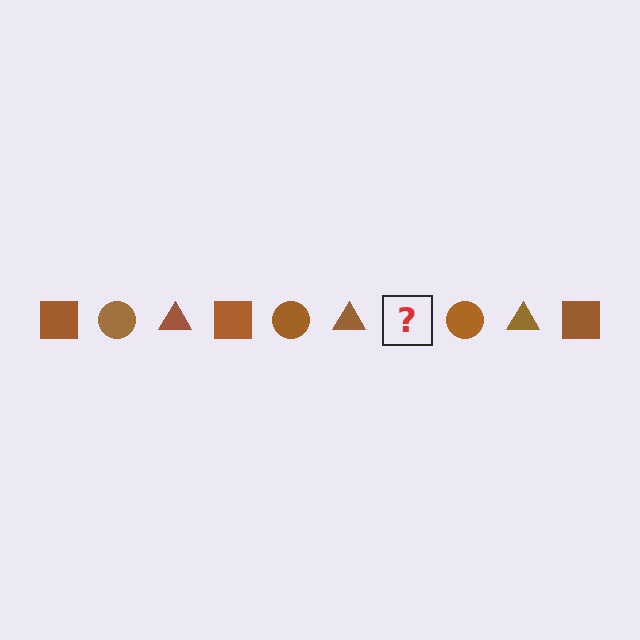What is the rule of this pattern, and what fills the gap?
The rule is that the pattern cycles through square, circle, triangle shapes in brown. The gap should be filled with a brown square.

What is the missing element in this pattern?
The missing element is a brown square.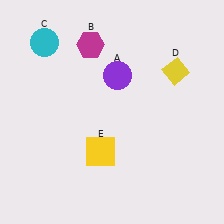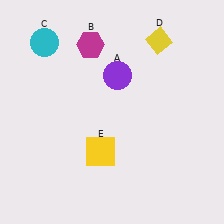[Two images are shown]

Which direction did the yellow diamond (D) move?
The yellow diamond (D) moved up.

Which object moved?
The yellow diamond (D) moved up.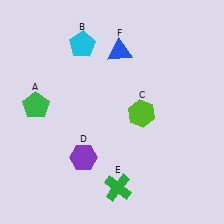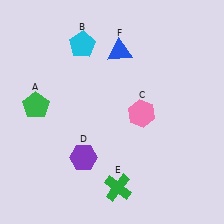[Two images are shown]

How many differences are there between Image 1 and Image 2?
There is 1 difference between the two images.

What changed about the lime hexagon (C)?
In Image 1, C is lime. In Image 2, it changed to pink.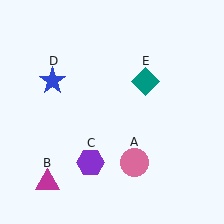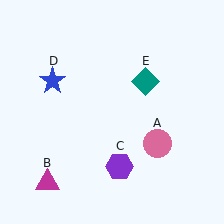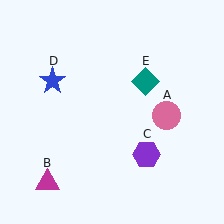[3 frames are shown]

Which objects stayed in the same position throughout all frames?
Magenta triangle (object B) and blue star (object D) and teal diamond (object E) remained stationary.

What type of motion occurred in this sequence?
The pink circle (object A), purple hexagon (object C) rotated counterclockwise around the center of the scene.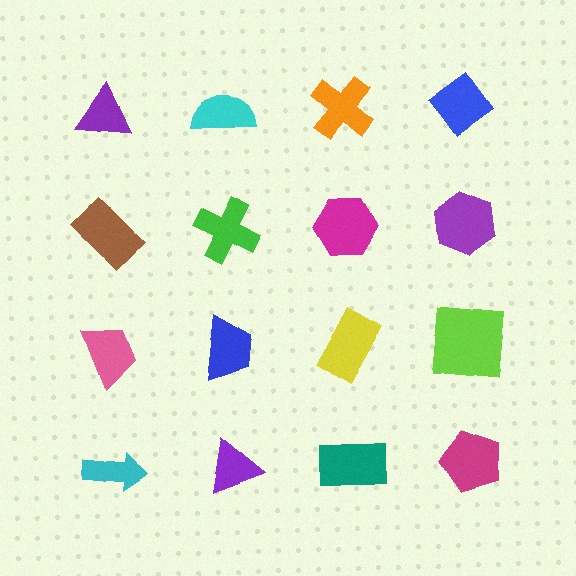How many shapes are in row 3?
4 shapes.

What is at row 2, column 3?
A magenta hexagon.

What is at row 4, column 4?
A magenta pentagon.